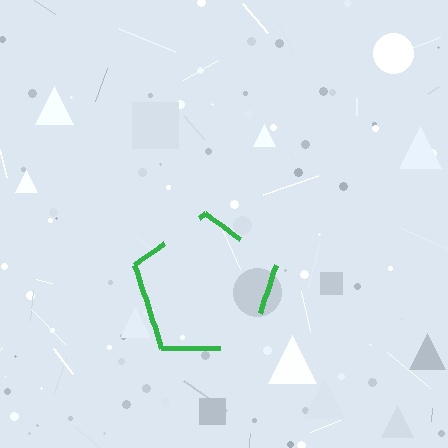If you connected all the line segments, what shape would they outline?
They would outline a pentagon.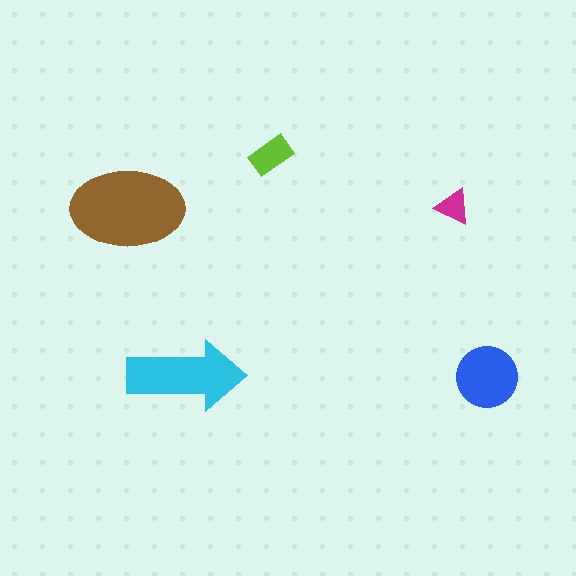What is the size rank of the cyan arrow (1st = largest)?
2nd.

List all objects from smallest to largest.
The magenta triangle, the lime rectangle, the blue circle, the cyan arrow, the brown ellipse.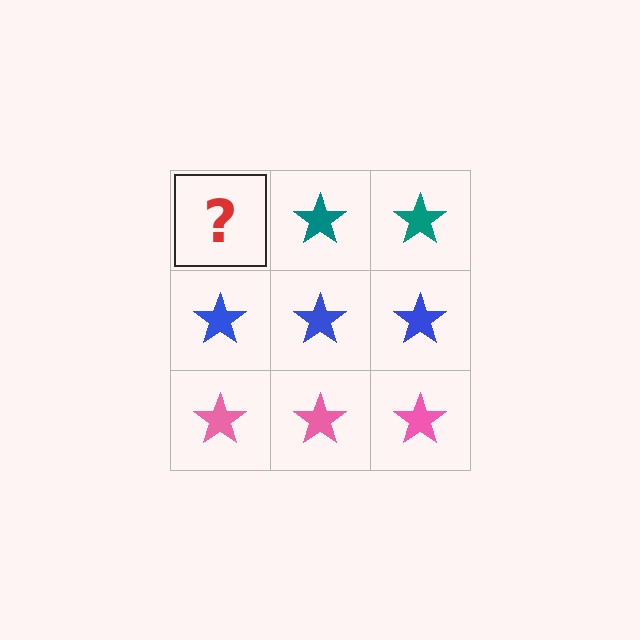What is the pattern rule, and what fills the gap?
The rule is that each row has a consistent color. The gap should be filled with a teal star.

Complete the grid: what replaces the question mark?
The question mark should be replaced with a teal star.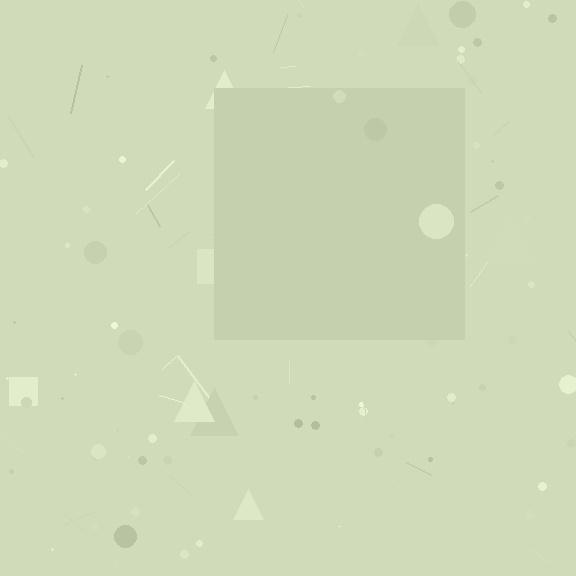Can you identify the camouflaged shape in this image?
The camouflaged shape is a square.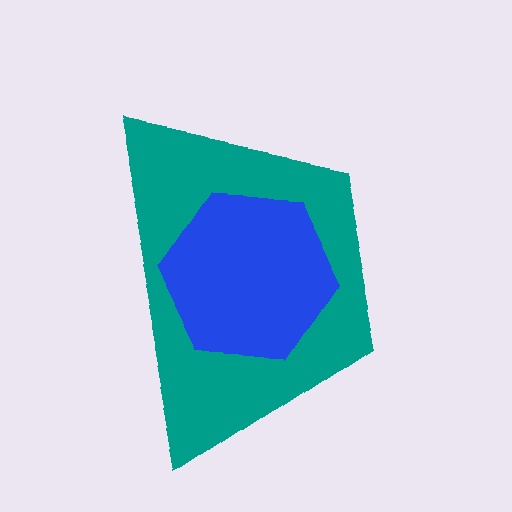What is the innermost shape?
The blue hexagon.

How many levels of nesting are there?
2.